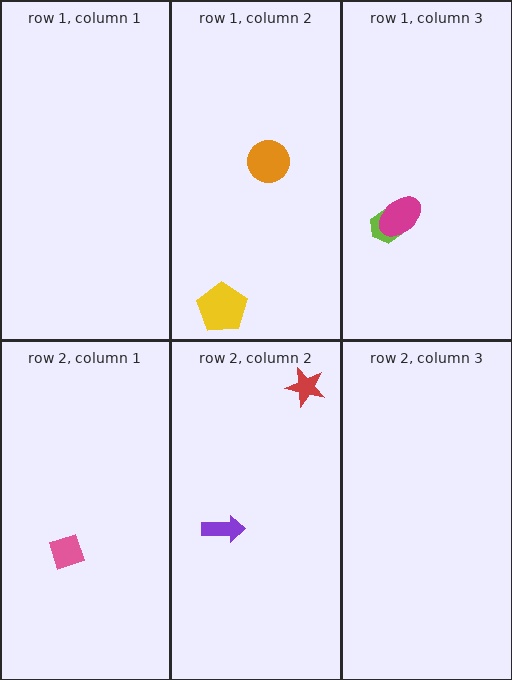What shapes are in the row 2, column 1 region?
The pink diamond.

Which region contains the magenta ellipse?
The row 1, column 3 region.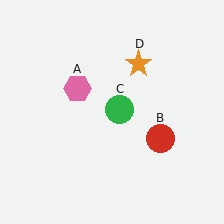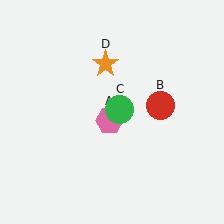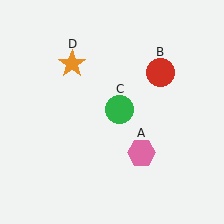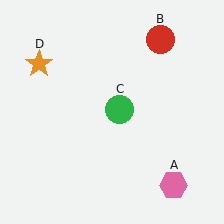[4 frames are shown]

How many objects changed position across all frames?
3 objects changed position: pink hexagon (object A), red circle (object B), orange star (object D).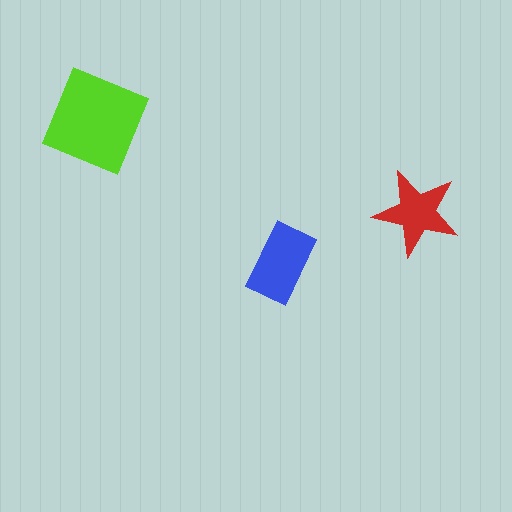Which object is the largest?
The lime diamond.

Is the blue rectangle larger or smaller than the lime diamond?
Smaller.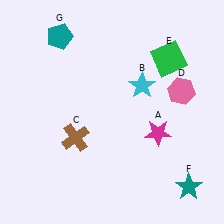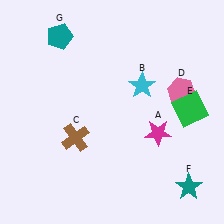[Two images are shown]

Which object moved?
The green square (E) moved down.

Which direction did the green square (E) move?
The green square (E) moved down.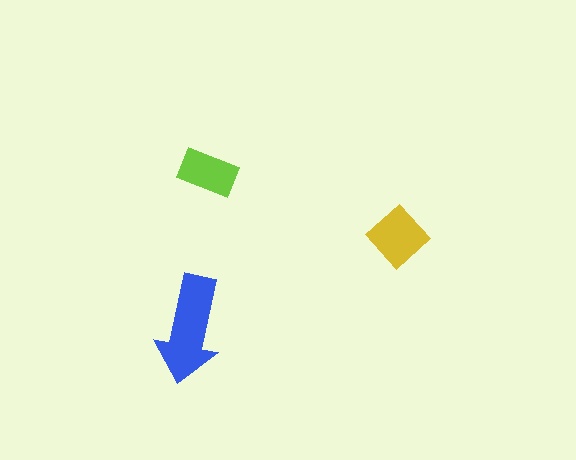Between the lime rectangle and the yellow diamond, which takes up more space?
The yellow diamond.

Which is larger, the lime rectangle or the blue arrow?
The blue arrow.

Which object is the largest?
The blue arrow.